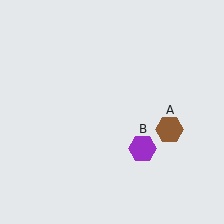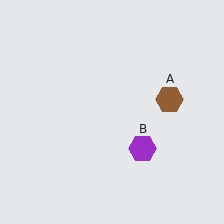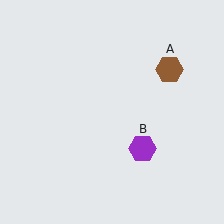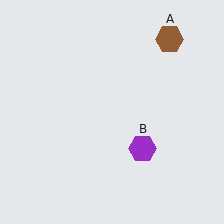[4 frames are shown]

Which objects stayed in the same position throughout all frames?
Purple hexagon (object B) remained stationary.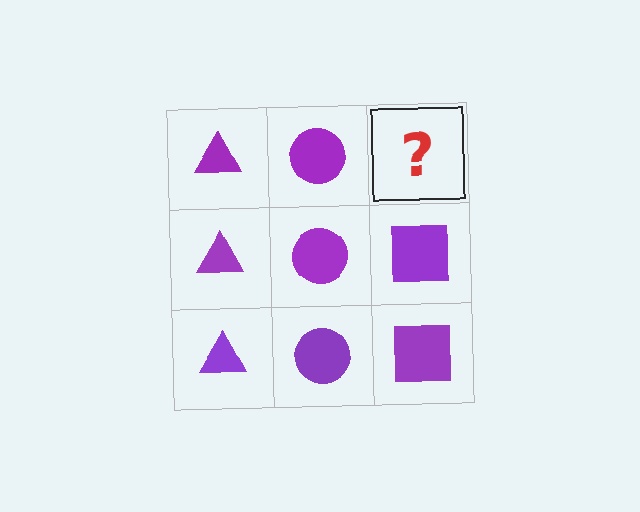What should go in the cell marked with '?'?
The missing cell should contain a purple square.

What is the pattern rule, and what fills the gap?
The rule is that each column has a consistent shape. The gap should be filled with a purple square.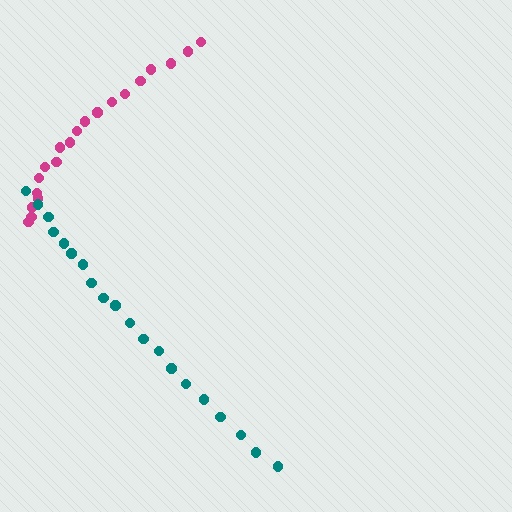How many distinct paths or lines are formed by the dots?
There are 2 distinct paths.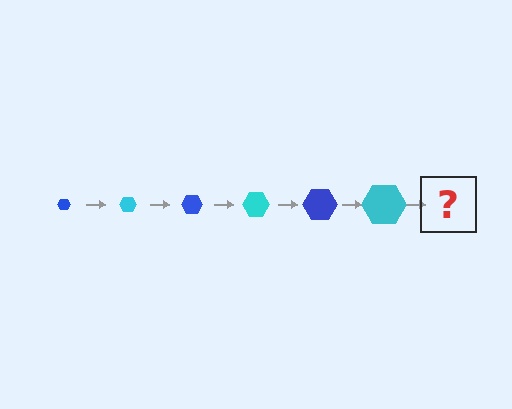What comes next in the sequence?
The next element should be a blue hexagon, larger than the previous one.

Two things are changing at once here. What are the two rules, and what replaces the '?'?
The two rules are that the hexagon grows larger each step and the color cycles through blue and cyan. The '?' should be a blue hexagon, larger than the previous one.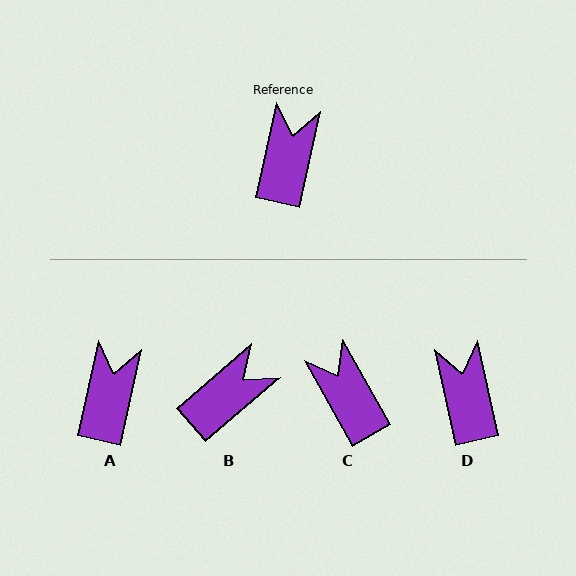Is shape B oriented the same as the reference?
No, it is off by about 37 degrees.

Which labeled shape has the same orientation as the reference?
A.